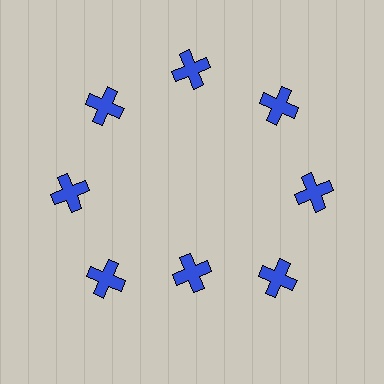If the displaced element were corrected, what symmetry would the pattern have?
It would have 8-fold rotational symmetry — the pattern would map onto itself every 45 degrees.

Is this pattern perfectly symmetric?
No. The 8 blue crosses are arranged in a ring, but one element near the 6 o'clock position is pulled inward toward the center, breaking the 8-fold rotational symmetry.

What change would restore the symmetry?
The symmetry would be restored by moving it outward, back onto the ring so that all 8 crosses sit at equal angles and equal distance from the center.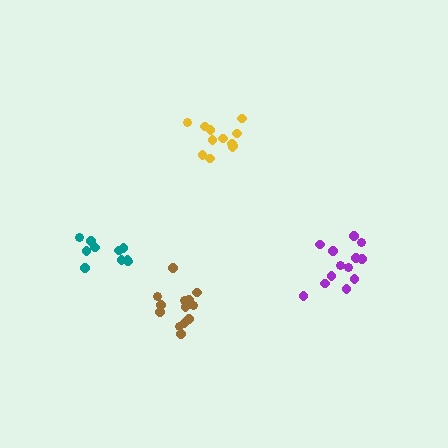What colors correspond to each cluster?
The clusters are colored: yellow, purple, teal, brown.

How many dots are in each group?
Group 1: 12 dots, Group 2: 13 dots, Group 3: 10 dots, Group 4: 13 dots (48 total).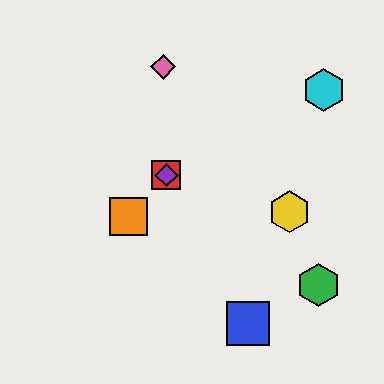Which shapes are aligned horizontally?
The red square, the purple diamond are aligned horizontally.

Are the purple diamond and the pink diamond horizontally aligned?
No, the purple diamond is at y≈175 and the pink diamond is at y≈67.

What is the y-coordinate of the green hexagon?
The green hexagon is at y≈285.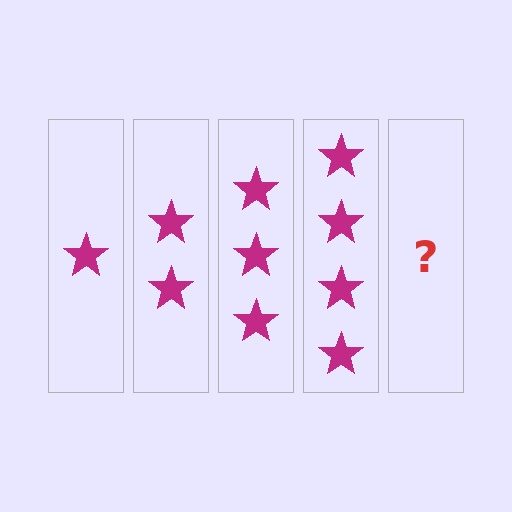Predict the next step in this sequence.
The next step is 5 stars.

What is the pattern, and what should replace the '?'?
The pattern is that each step adds one more star. The '?' should be 5 stars.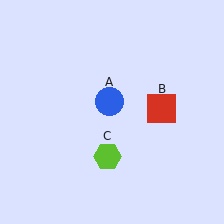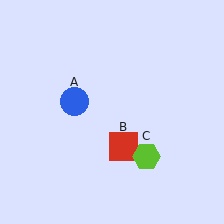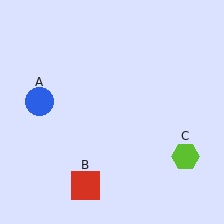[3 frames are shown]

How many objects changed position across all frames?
3 objects changed position: blue circle (object A), red square (object B), lime hexagon (object C).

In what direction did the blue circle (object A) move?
The blue circle (object A) moved left.